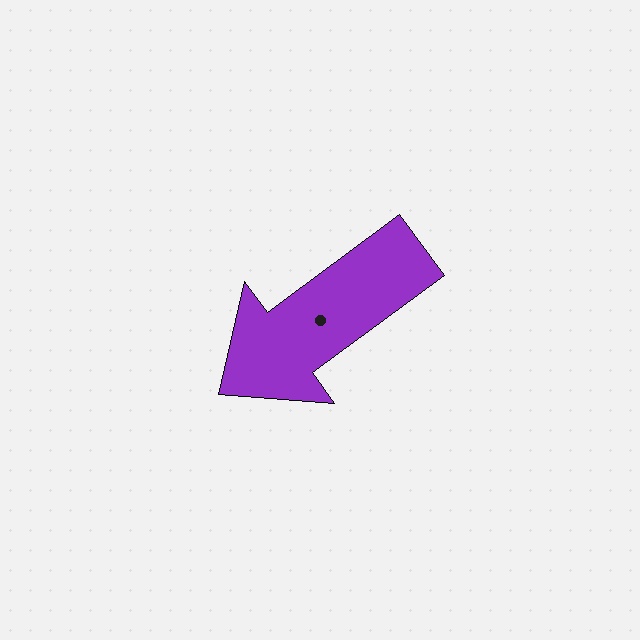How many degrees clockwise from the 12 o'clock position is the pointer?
Approximately 234 degrees.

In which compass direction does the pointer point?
Southwest.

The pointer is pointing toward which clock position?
Roughly 8 o'clock.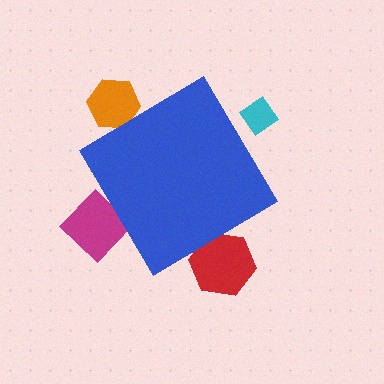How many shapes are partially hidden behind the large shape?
4 shapes are partially hidden.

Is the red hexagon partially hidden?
Yes, the red hexagon is partially hidden behind the blue diamond.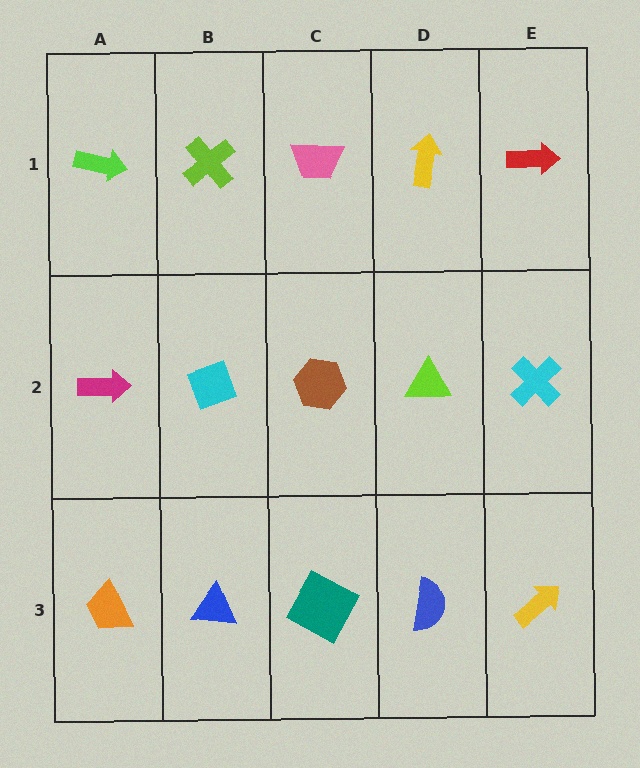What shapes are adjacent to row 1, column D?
A lime triangle (row 2, column D), a pink trapezoid (row 1, column C), a red arrow (row 1, column E).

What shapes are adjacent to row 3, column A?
A magenta arrow (row 2, column A), a blue triangle (row 3, column B).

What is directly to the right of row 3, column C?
A blue semicircle.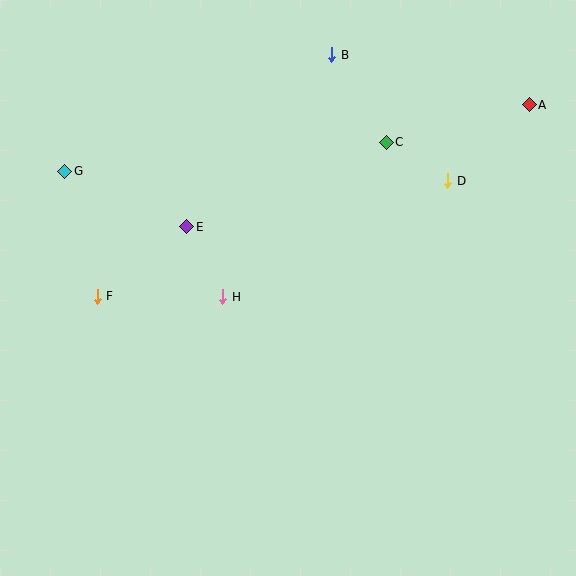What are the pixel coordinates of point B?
Point B is at (332, 55).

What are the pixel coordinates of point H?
Point H is at (223, 297).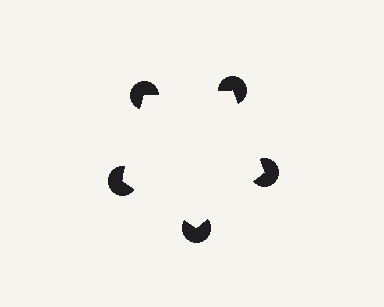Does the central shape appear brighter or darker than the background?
It typically appears slightly brighter than the background, even though no actual brightness change is drawn.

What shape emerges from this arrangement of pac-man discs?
An illusory pentagon — its edges are inferred from the aligned wedge cuts in the pac-man discs, not physically drawn.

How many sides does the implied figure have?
5 sides.